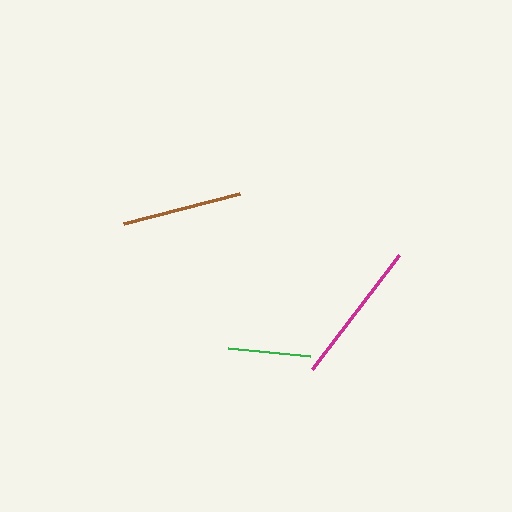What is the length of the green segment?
The green segment is approximately 83 pixels long.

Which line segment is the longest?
The magenta line is the longest at approximately 143 pixels.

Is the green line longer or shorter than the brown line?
The brown line is longer than the green line.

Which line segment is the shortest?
The green line is the shortest at approximately 83 pixels.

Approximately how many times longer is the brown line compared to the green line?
The brown line is approximately 1.4 times the length of the green line.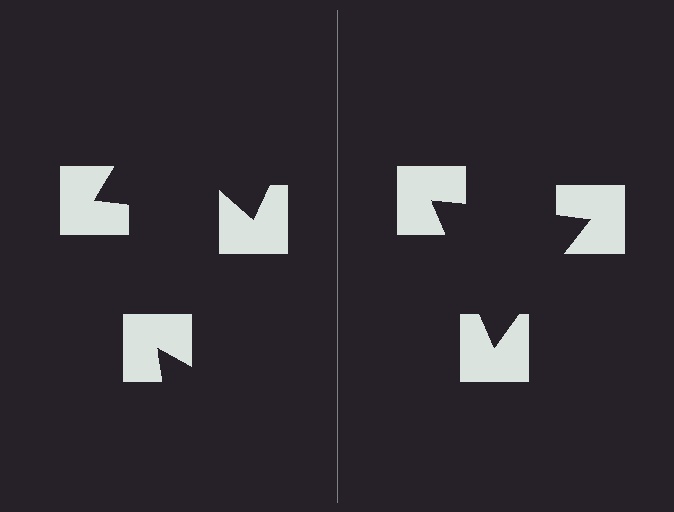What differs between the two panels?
The notched squares are positioned identically on both sides; only the wedge orientations differ. On the right they align to a triangle; on the left they are misaligned.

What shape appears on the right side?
An illusory triangle.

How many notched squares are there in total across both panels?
6 — 3 on each side.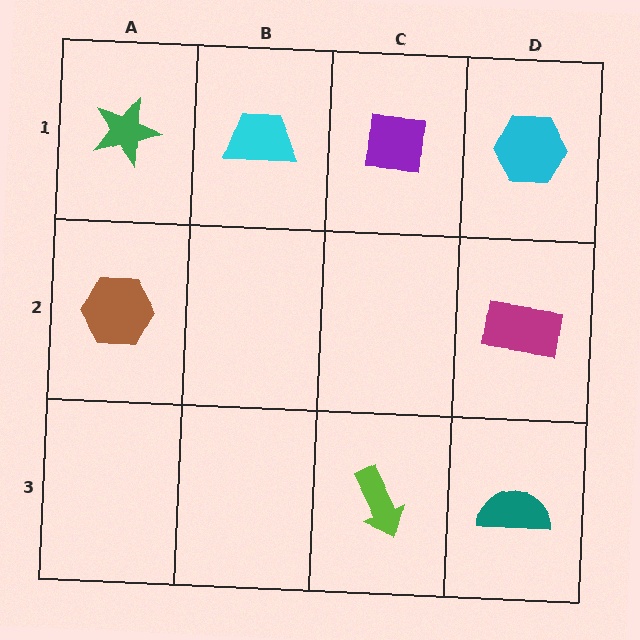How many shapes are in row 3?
2 shapes.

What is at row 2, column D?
A magenta rectangle.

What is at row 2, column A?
A brown hexagon.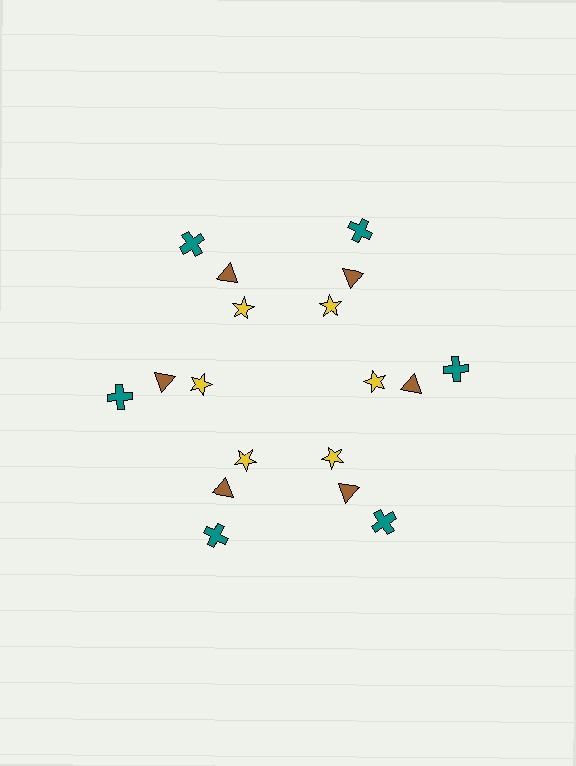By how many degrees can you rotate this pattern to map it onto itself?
The pattern maps onto itself every 60 degrees of rotation.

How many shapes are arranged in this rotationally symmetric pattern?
There are 18 shapes, arranged in 6 groups of 3.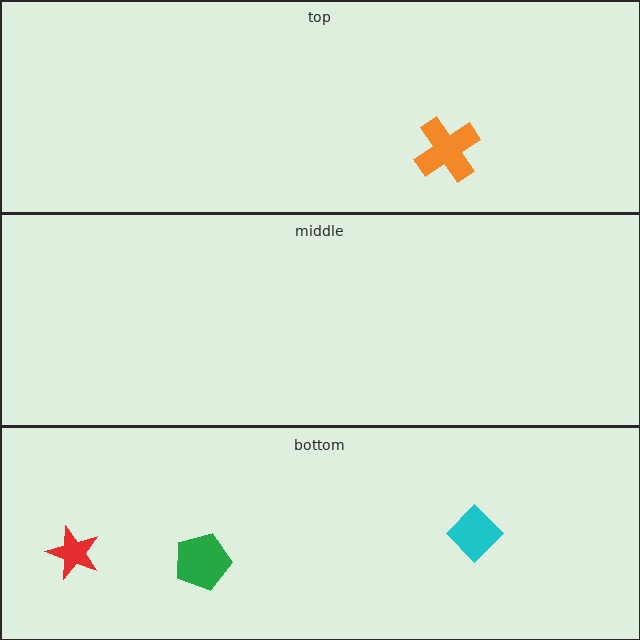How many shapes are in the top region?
1.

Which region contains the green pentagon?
The bottom region.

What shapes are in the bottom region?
The green pentagon, the cyan diamond, the red star.